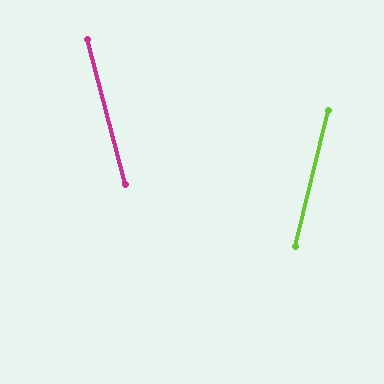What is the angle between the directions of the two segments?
Approximately 28 degrees.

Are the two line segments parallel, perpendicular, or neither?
Neither parallel nor perpendicular — they differ by about 28°.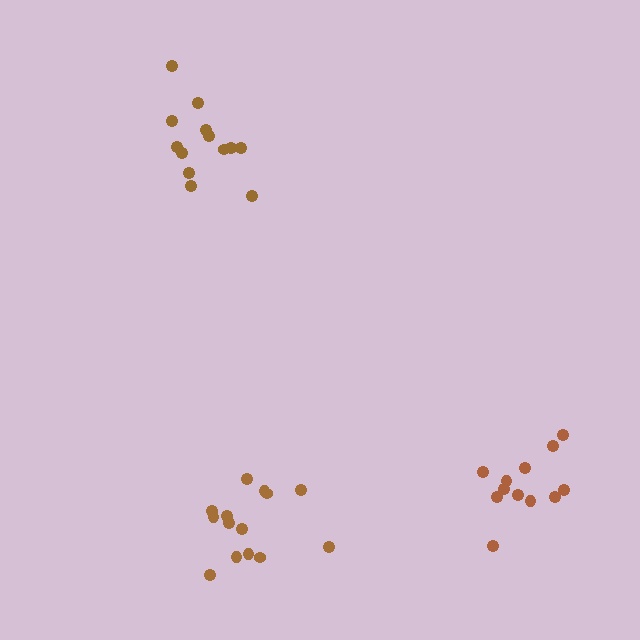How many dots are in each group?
Group 1: 13 dots, Group 2: 14 dots, Group 3: 12 dots (39 total).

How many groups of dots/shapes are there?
There are 3 groups.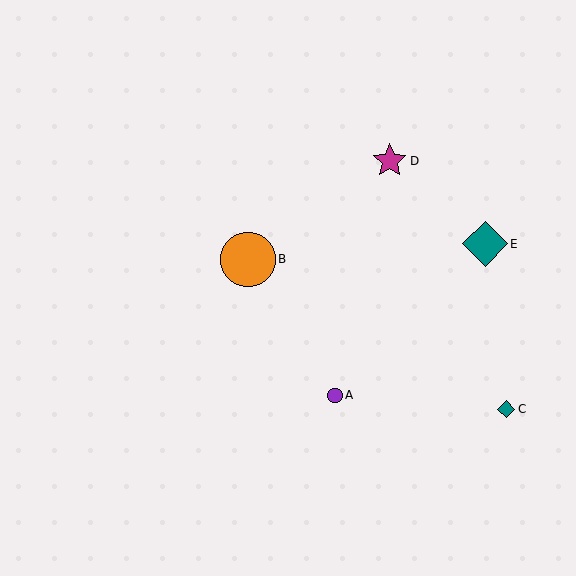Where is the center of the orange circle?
The center of the orange circle is at (248, 259).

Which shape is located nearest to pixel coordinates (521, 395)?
The teal diamond (labeled C) at (506, 409) is nearest to that location.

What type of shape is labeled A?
Shape A is a purple circle.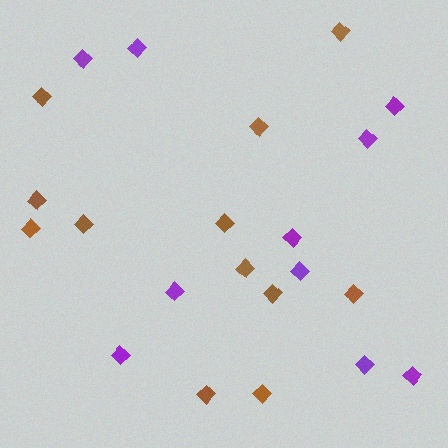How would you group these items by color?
There are 2 groups: one group of purple diamonds (10) and one group of brown diamonds (12).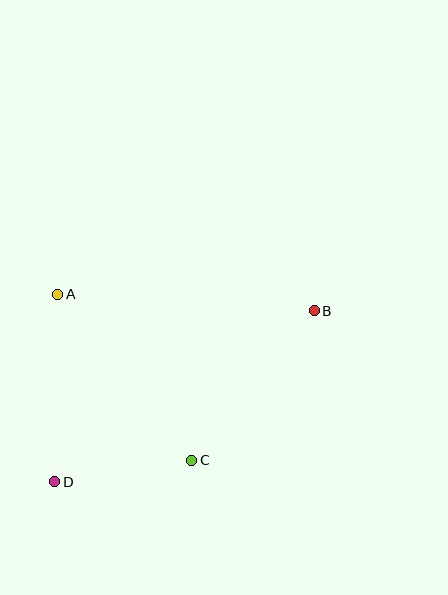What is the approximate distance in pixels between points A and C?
The distance between A and C is approximately 213 pixels.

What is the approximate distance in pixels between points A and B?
The distance between A and B is approximately 257 pixels.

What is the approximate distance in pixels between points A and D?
The distance between A and D is approximately 187 pixels.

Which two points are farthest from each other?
Points B and D are farthest from each other.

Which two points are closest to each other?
Points C and D are closest to each other.